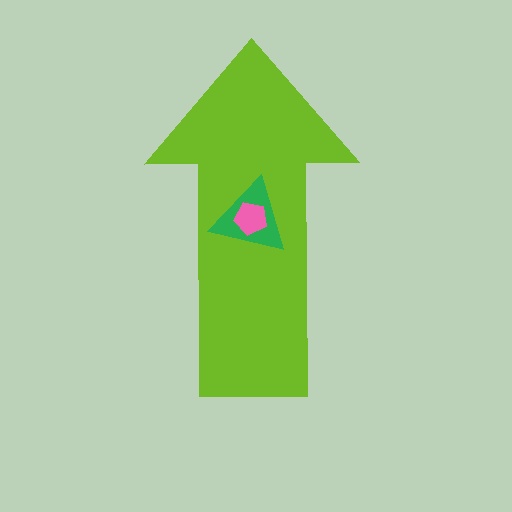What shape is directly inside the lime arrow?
The green triangle.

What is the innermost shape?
The pink pentagon.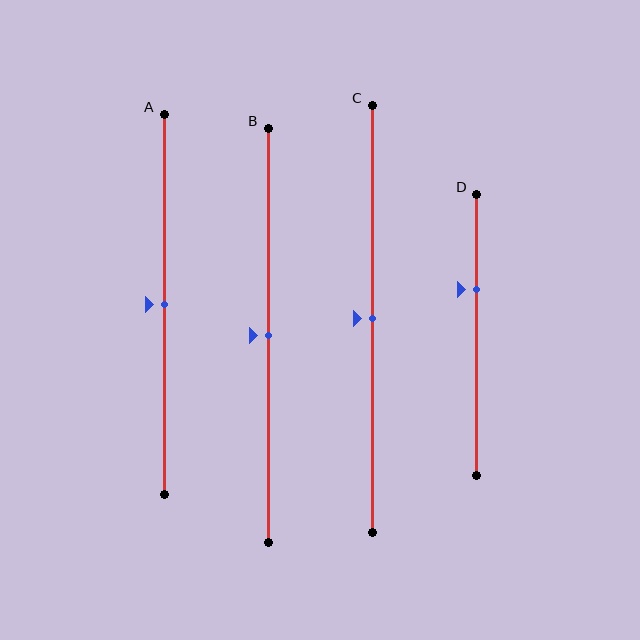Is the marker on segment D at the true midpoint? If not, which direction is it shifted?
No, the marker on segment D is shifted upward by about 16% of the segment length.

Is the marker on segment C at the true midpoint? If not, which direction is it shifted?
Yes, the marker on segment C is at the true midpoint.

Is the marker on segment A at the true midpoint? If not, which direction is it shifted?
Yes, the marker on segment A is at the true midpoint.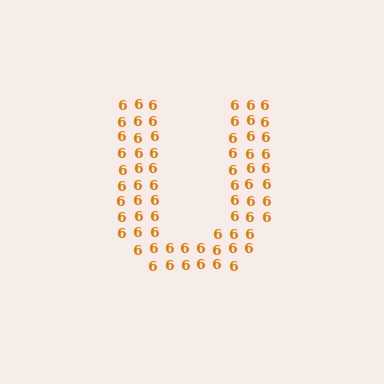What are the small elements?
The small elements are digit 6's.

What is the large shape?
The large shape is the letter U.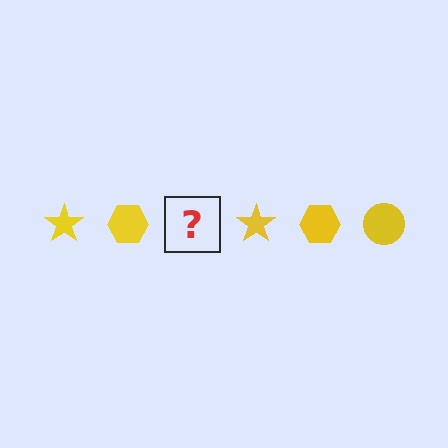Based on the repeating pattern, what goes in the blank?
The blank should be a yellow circle.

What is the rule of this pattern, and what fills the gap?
The rule is that the pattern cycles through star, hexagon, circle shapes in yellow. The gap should be filled with a yellow circle.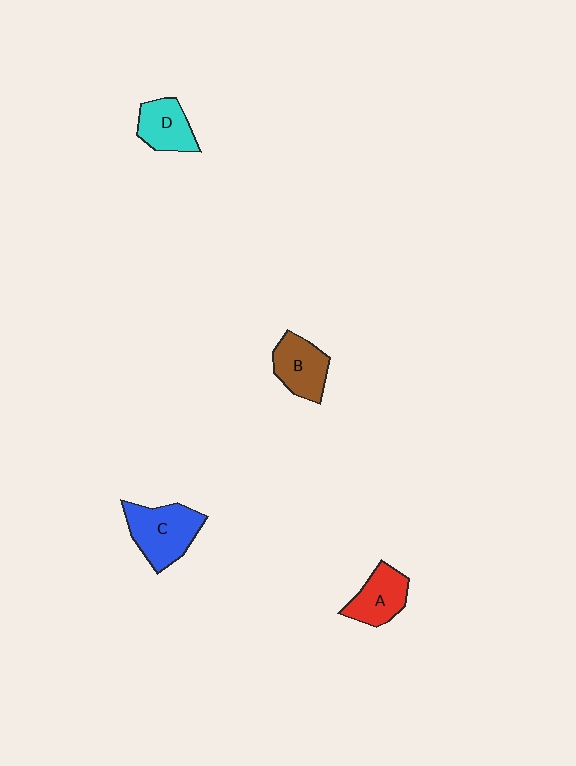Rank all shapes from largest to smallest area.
From largest to smallest: C (blue), B (brown), A (red), D (cyan).